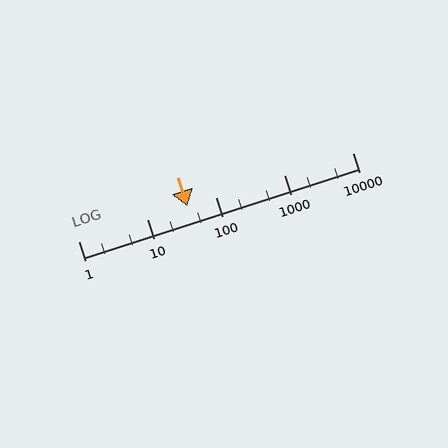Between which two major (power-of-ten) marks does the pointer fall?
The pointer is between 10 and 100.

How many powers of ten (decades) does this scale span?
The scale spans 4 decades, from 1 to 10000.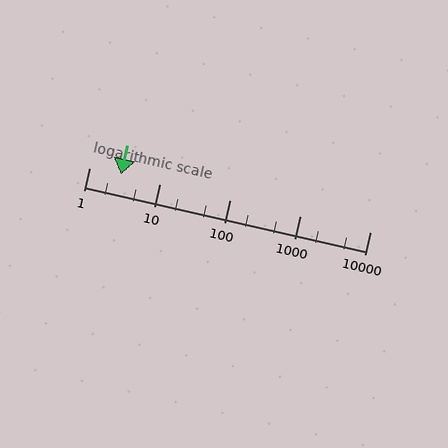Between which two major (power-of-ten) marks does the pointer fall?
The pointer is between 1 and 10.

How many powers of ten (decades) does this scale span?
The scale spans 4 decades, from 1 to 10000.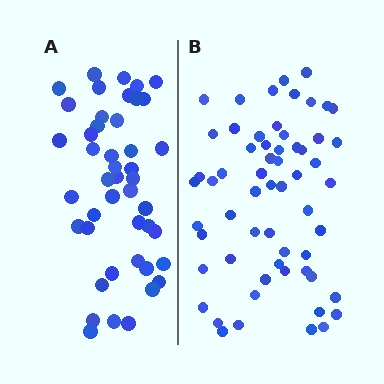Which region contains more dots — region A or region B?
Region B (the right region) has more dots.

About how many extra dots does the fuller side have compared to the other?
Region B has approximately 15 more dots than region A.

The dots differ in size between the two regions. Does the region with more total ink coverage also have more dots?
No. Region A has more total ink coverage because its dots are larger, but region B actually contains more individual dots. Total area can be misleading — the number of items is what matters here.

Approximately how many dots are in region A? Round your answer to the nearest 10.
About 40 dots. (The exact count is 45, which rounds to 40.)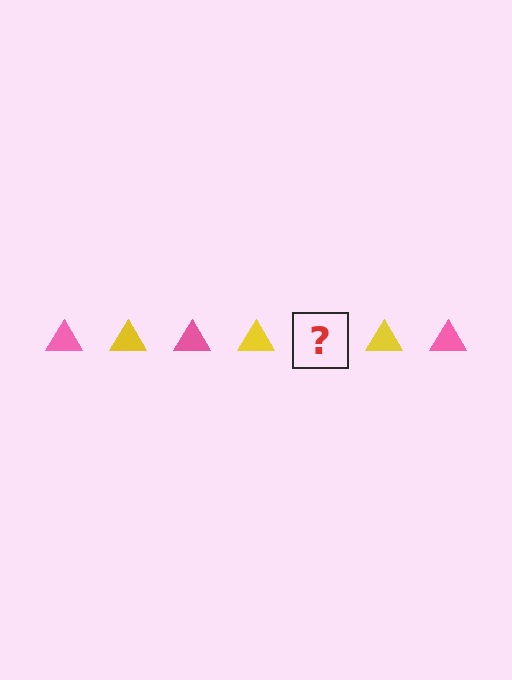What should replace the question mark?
The question mark should be replaced with a pink triangle.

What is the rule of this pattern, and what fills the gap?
The rule is that the pattern cycles through pink, yellow triangles. The gap should be filled with a pink triangle.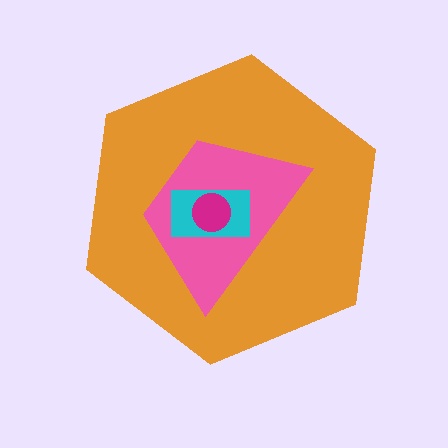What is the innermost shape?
The magenta circle.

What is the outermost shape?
The orange hexagon.